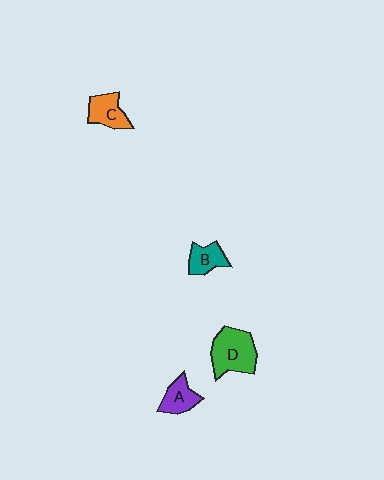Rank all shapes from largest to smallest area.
From largest to smallest: D (green), C (orange), A (purple), B (teal).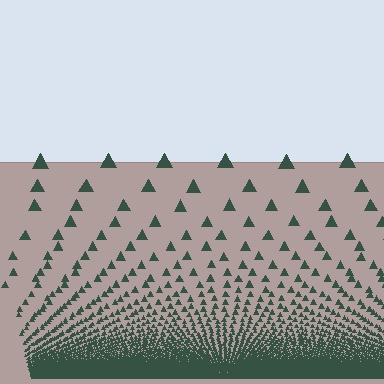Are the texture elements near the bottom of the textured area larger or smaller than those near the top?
Smaller. The gradient is inverted — elements near the bottom are smaller and denser.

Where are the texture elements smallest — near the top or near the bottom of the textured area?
Near the bottom.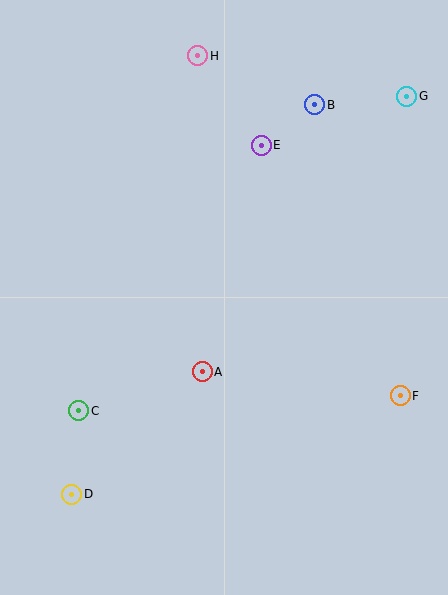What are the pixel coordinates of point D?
Point D is at (72, 494).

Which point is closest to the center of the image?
Point A at (202, 372) is closest to the center.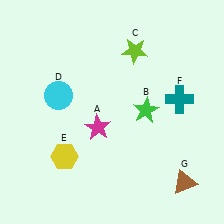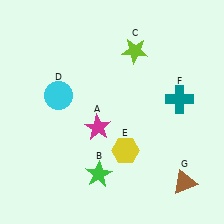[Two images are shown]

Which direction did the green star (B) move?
The green star (B) moved down.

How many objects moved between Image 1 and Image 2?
2 objects moved between the two images.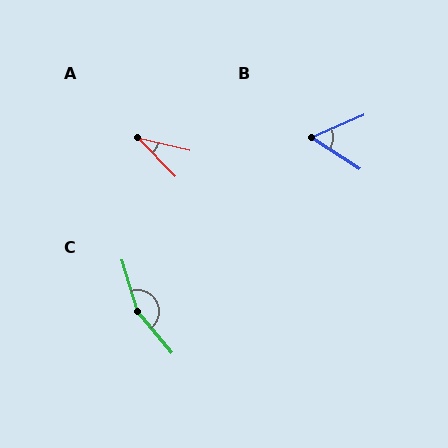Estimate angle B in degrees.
Approximately 56 degrees.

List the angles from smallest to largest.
A (31°), B (56°), C (158°).